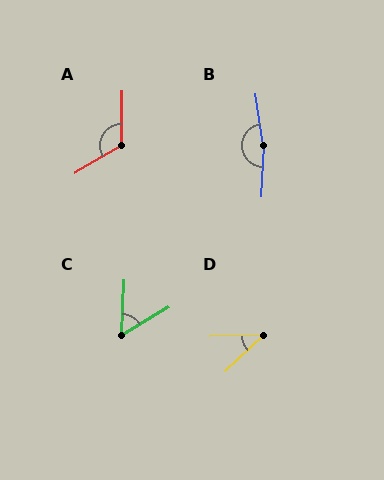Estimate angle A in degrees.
Approximately 120 degrees.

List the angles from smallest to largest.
D (42°), C (57°), A (120°), B (169°).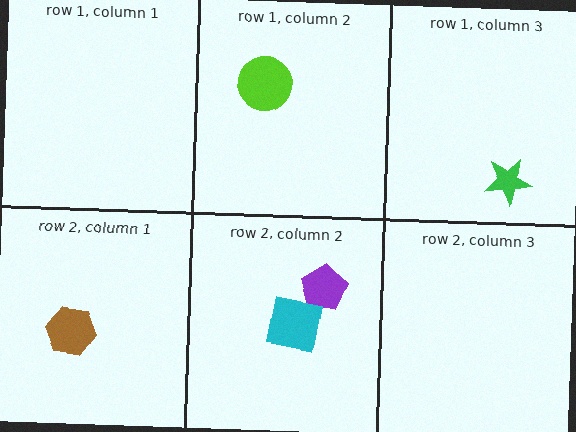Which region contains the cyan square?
The row 2, column 2 region.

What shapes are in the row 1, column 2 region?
The lime circle.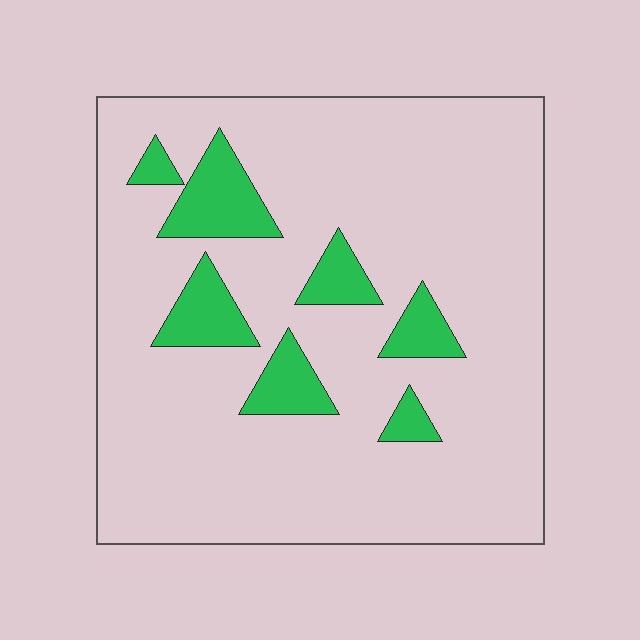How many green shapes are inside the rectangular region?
7.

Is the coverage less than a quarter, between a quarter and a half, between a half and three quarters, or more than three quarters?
Less than a quarter.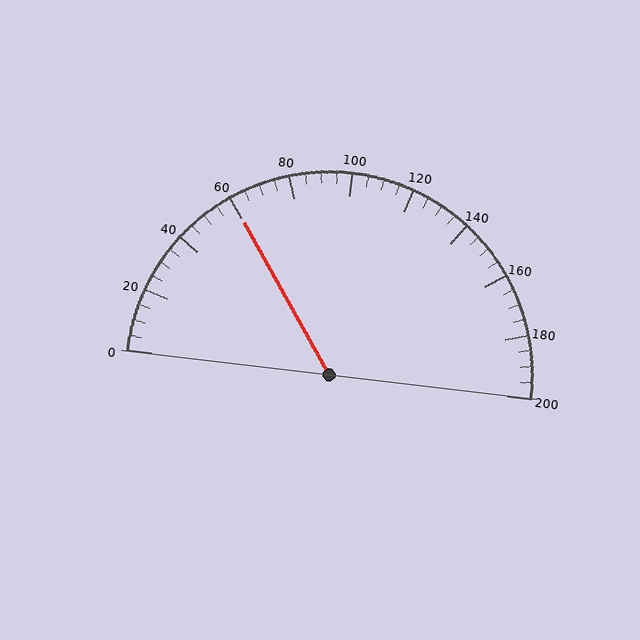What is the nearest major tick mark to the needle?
The nearest major tick mark is 60.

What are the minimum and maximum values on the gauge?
The gauge ranges from 0 to 200.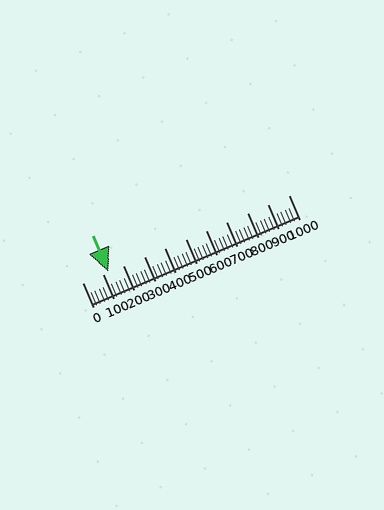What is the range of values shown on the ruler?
The ruler shows values from 0 to 1000.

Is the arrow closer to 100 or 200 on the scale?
The arrow is closer to 100.